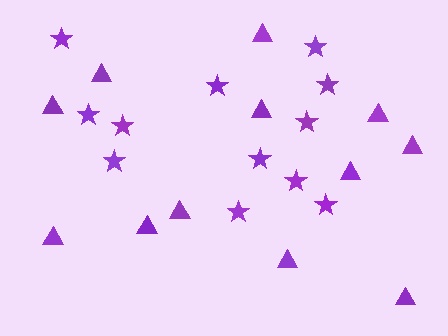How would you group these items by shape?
There are 2 groups: one group of stars (12) and one group of triangles (12).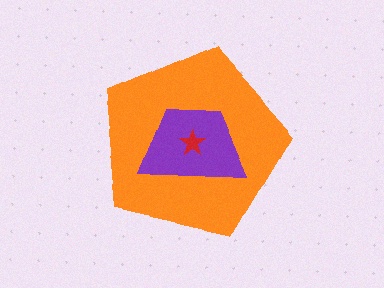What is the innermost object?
The red star.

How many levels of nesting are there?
3.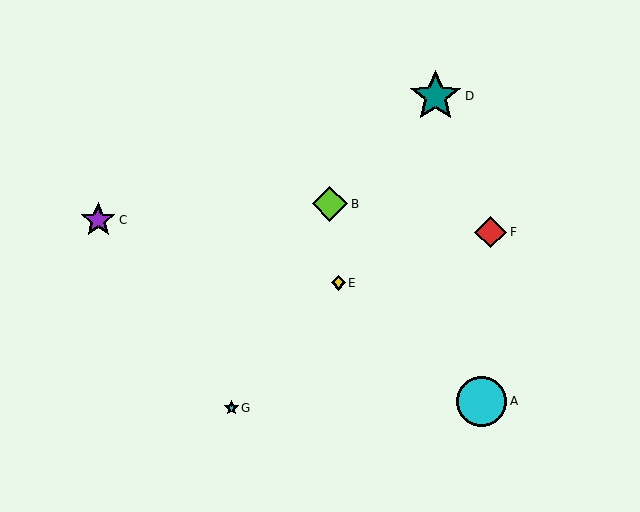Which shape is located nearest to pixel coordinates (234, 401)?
The cyan star (labeled G) at (231, 408) is nearest to that location.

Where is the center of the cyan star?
The center of the cyan star is at (231, 408).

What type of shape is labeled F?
Shape F is a red diamond.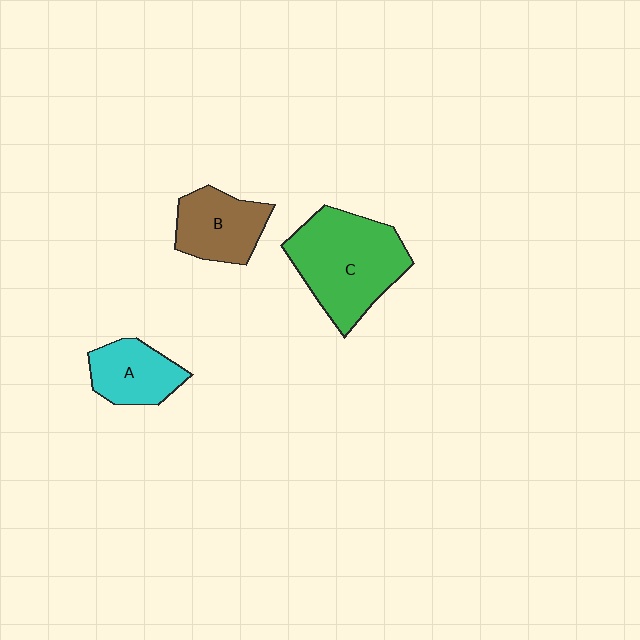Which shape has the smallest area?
Shape A (cyan).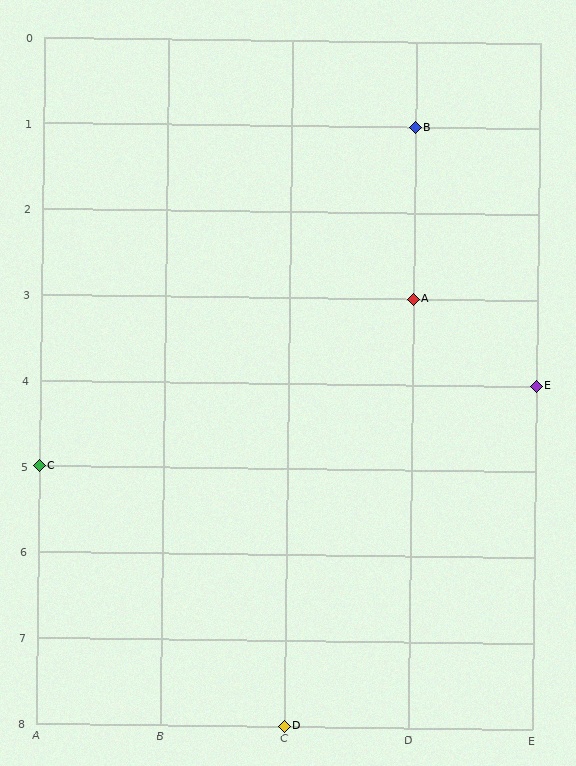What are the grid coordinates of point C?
Point C is at grid coordinates (A, 5).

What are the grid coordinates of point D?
Point D is at grid coordinates (C, 8).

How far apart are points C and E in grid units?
Points C and E are 4 columns and 1 row apart (about 4.1 grid units diagonally).